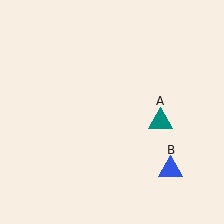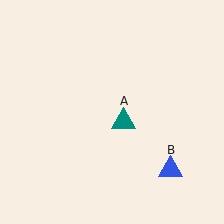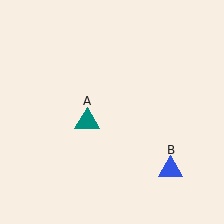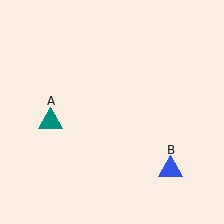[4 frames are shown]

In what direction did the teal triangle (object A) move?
The teal triangle (object A) moved left.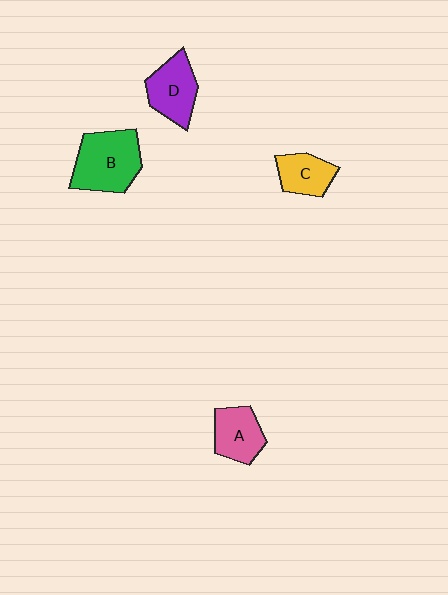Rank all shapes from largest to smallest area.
From largest to smallest: B (green), D (purple), A (pink), C (yellow).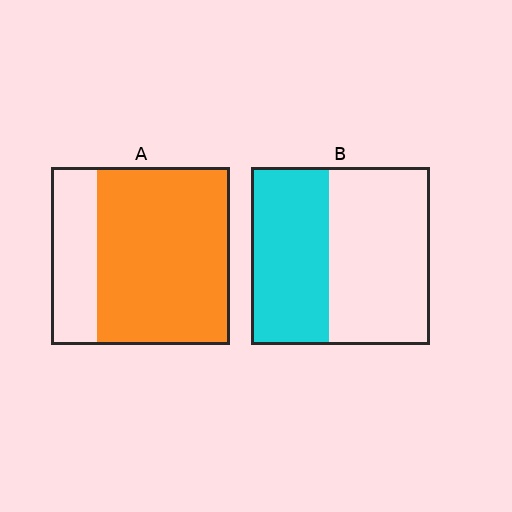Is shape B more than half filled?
No.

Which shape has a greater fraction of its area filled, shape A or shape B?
Shape A.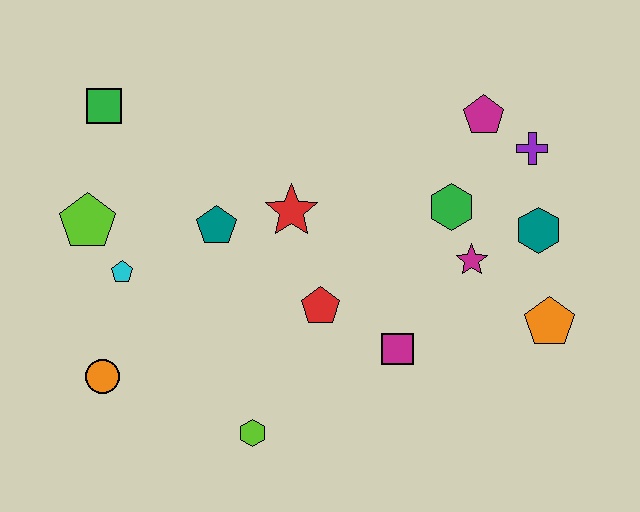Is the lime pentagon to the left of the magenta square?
Yes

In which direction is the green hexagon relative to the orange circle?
The green hexagon is to the right of the orange circle.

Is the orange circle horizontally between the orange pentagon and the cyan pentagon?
No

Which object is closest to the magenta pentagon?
The purple cross is closest to the magenta pentagon.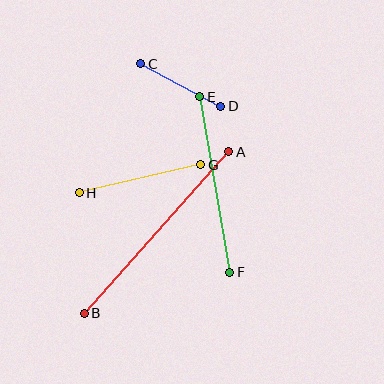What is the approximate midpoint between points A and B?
The midpoint is at approximately (156, 232) pixels.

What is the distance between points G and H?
The distance is approximately 125 pixels.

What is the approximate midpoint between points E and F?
The midpoint is at approximately (215, 184) pixels.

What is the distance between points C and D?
The distance is approximately 91 pixels.